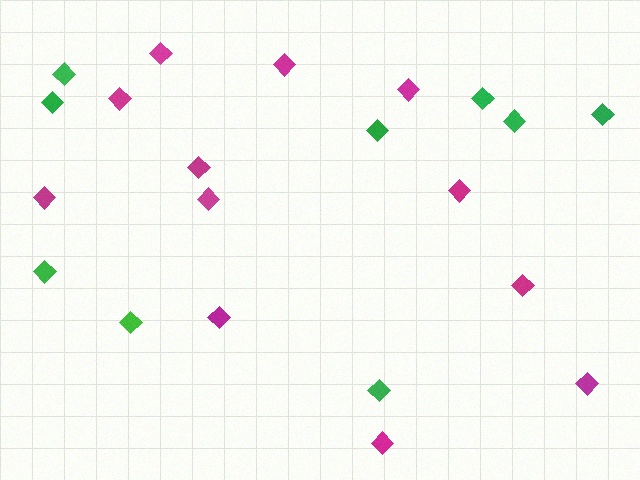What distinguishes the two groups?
There are 2 groups: one group of green diamonds (9) and one group of magenta diamonds (12).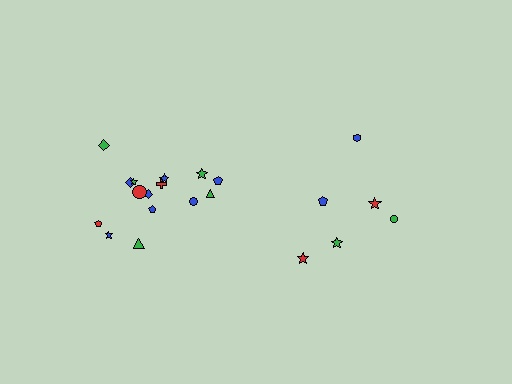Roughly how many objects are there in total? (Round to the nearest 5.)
Roughly 20 objects in total.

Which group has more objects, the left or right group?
The left group.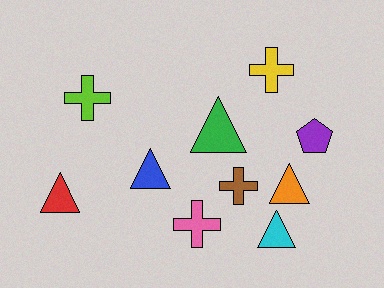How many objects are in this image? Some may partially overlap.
There are 10 objects.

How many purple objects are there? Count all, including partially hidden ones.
There is 1 purple object.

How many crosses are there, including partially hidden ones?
There are 4 crosses.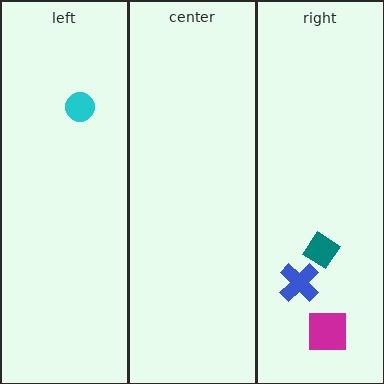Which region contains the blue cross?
The right region.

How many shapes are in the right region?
3.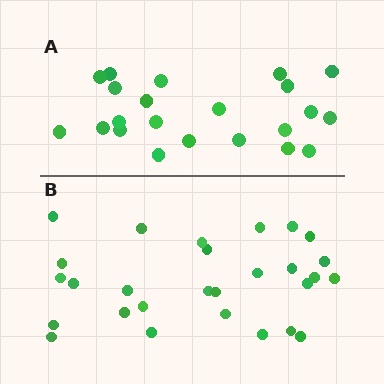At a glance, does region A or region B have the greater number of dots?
Region B (the bottom region) has more dots.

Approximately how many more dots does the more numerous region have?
Region B has about 6 more dots than region A.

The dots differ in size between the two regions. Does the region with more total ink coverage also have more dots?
No. Region A has more total ink coverage because its dots are larger, but region B actually contains more individual dots. Total area can be misleading — the number of items is what matters here.